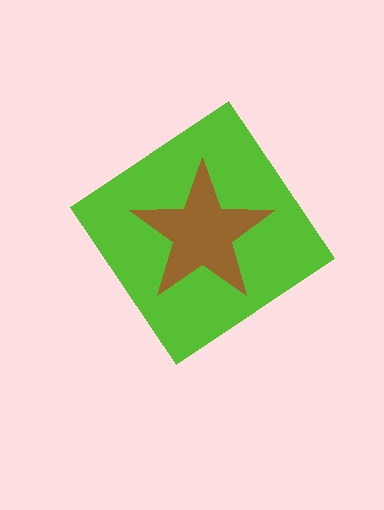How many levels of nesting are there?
2.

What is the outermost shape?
The lime diamond.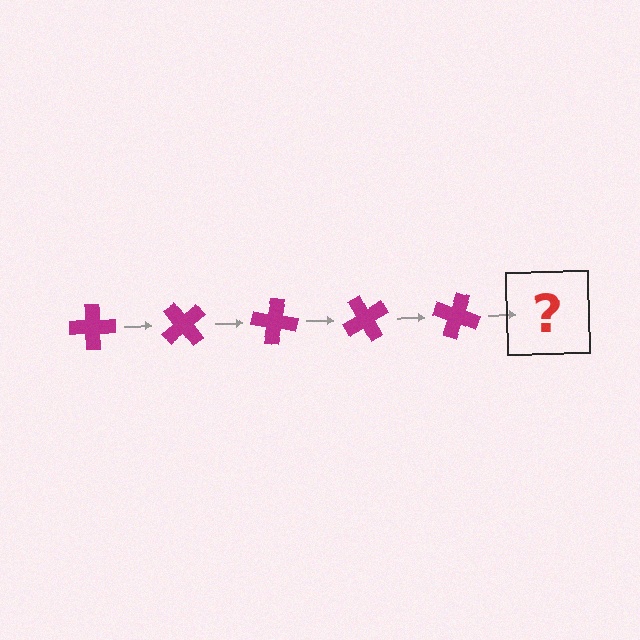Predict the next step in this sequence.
The next step is a magenta cross rotated 250 degrees.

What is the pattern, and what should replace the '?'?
The pattern is that the cross rotates 50 degrees each step. The '?' should be a magenta cross rotated 250 degrees.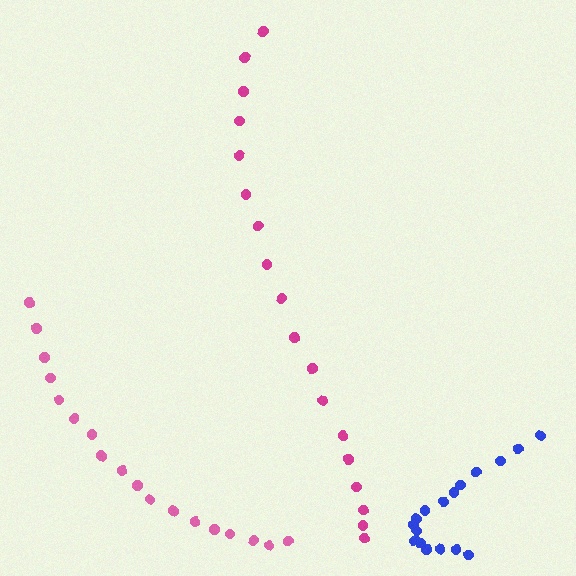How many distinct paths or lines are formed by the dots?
There are 3 distinct paths.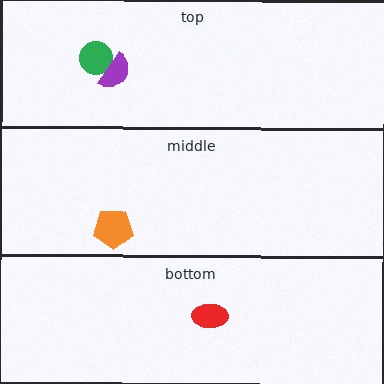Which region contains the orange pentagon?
The middle region.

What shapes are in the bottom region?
The red ellipse.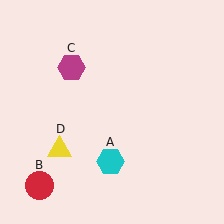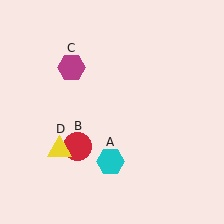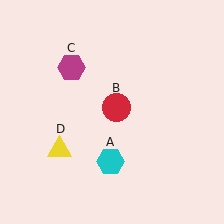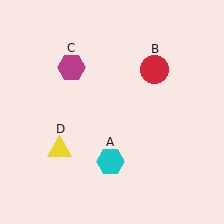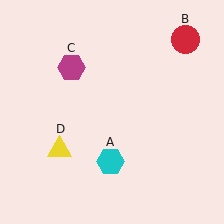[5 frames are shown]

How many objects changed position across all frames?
1 object changed position: red circle (object B).